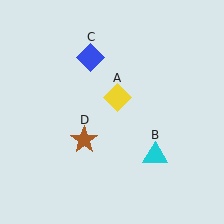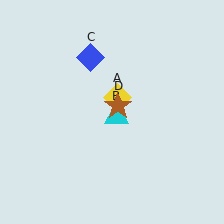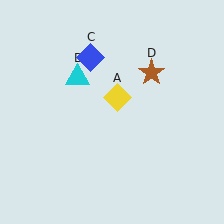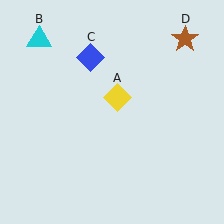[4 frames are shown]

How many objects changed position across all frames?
2 objects changed position: cyan triangle (object B), brown star (object D).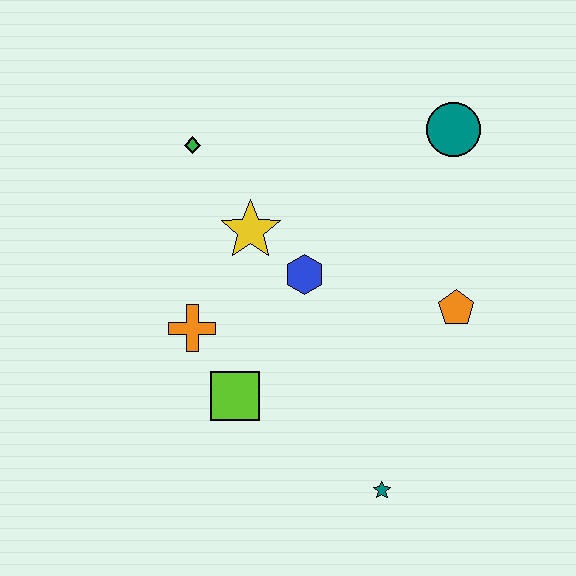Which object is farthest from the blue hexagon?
The teal star is farthest from the blue hexagon.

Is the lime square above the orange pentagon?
No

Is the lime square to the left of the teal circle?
Yes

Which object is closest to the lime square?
The orange cross is closest to the lime square.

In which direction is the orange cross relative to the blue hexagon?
The orange cross is to the left of the blue hexagon.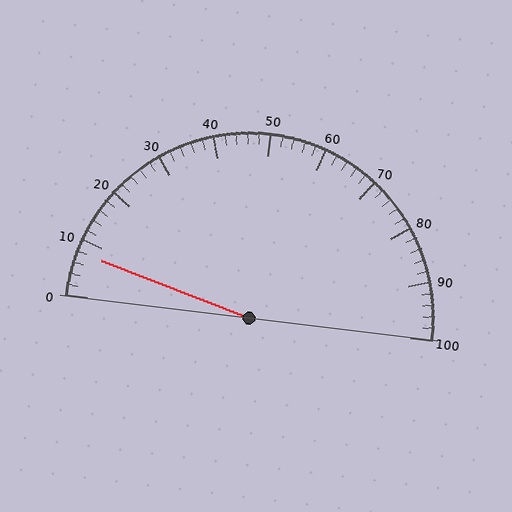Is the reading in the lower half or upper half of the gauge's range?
The reading is in the lower half of the range (0 to 100).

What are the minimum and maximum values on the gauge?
The gauge ranges from 0 to 100.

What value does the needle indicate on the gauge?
The needle indicates approximately 8.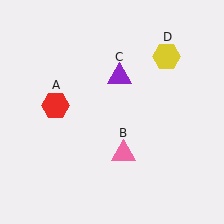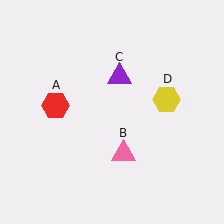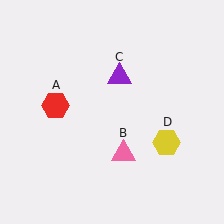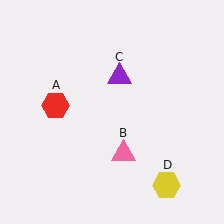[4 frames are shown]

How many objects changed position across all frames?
1 object changed position: yellow hexagon (object D).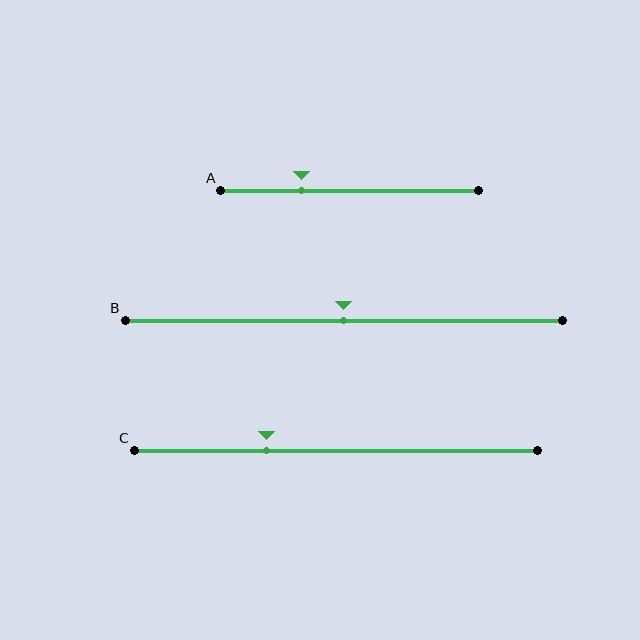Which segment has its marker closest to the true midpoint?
Segment B has its marker closest to the true midpoint.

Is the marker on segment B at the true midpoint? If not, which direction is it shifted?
Yes, the marker on segment B is at the true midpoint.